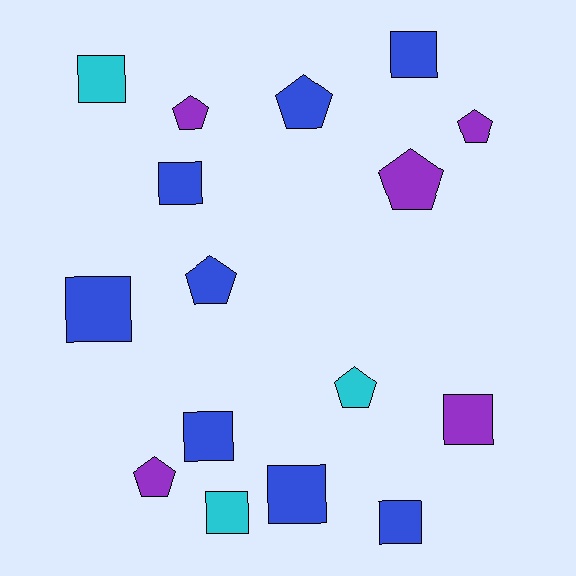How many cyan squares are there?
There are 2 cyan squares.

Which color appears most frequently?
Blue, with 8 objects.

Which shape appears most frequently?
Square, with 9 objects.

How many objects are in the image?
There are 16 objects.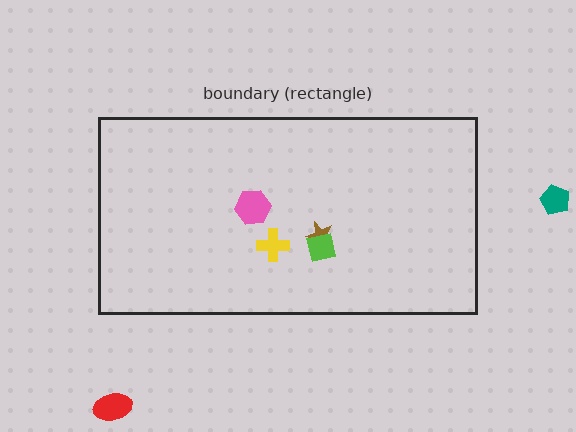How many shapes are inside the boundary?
4 inside, 2 outside.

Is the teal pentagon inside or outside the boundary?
Outside.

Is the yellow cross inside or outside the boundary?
Inside.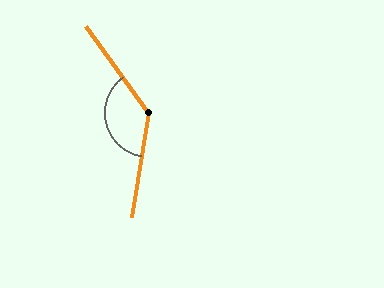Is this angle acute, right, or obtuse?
It is obtuse.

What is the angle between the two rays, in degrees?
Approximately 135 degrees.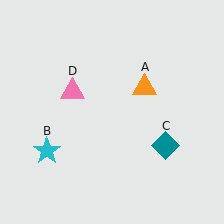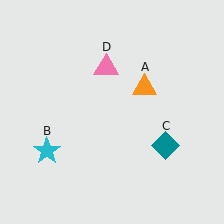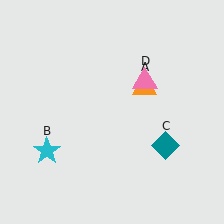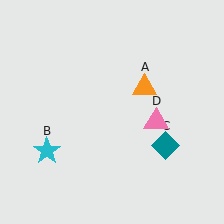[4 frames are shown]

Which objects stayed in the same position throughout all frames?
Orange triangle (object A) and cyan star (object B) and teal diamond (object C) remained stationary.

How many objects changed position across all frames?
1 object changed position: pink triangle (object D).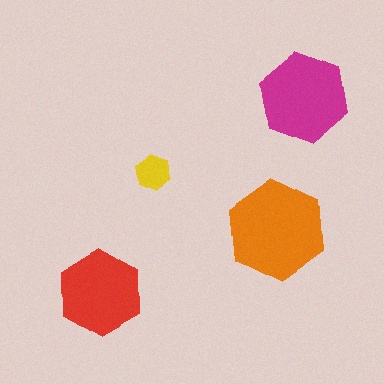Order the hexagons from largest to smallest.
the orange one, the magenta one, the red one, the yellow one.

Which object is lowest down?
The red hexagon is bottommost.